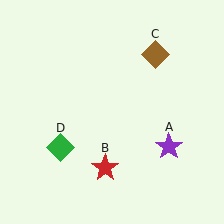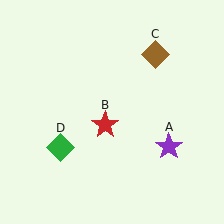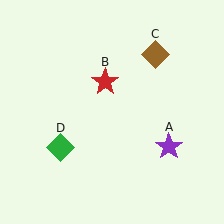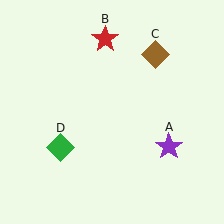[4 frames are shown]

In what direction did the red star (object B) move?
The red star (object B) moved up.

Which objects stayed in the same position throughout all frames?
Purple star (object A) and brown diamond (object C) and green diamond (object D) remained stationary.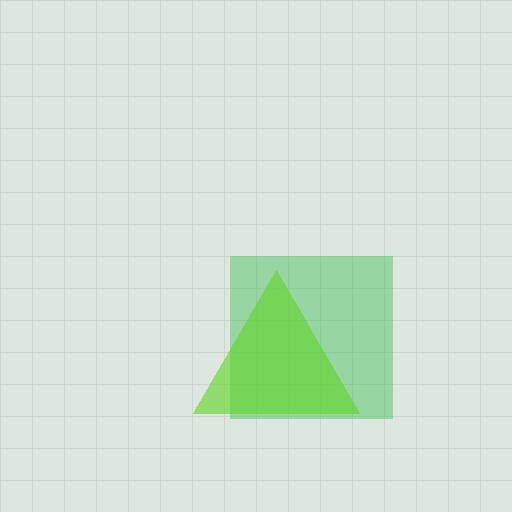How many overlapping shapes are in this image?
There are 2 overlapping shapes in the image.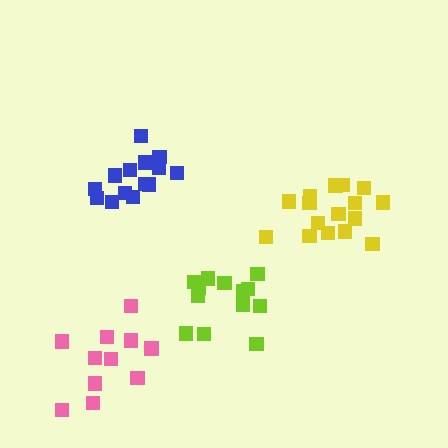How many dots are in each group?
Group 1: 13 dots, Group 2: 14 dots, Group 3: 16 dots, Group 4: 11 dots (54 total).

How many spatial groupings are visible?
There are 4 spatial groupings.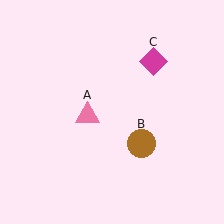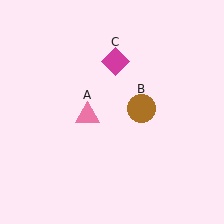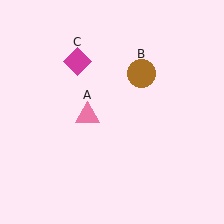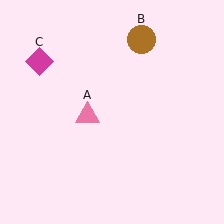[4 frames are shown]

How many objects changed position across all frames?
2 objects changed position: brown circle (object B), magenta diamond (object C).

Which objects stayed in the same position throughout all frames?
Pink triangle (object A) remained stationary.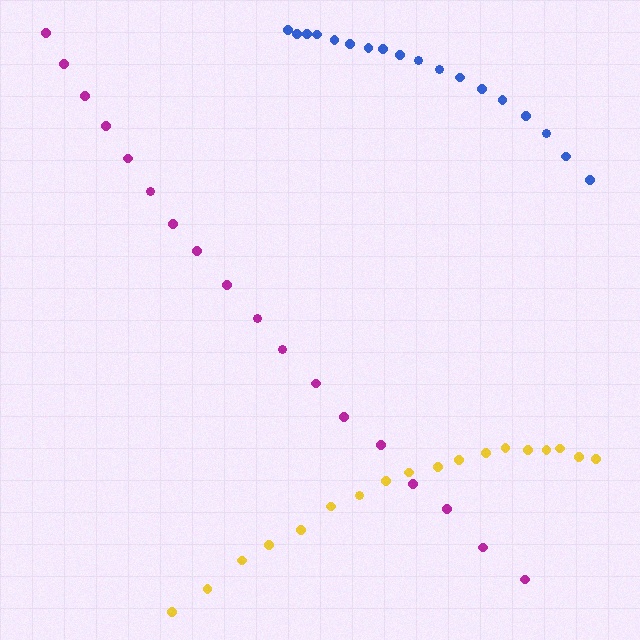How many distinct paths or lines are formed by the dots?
There are 3 distinct paths.